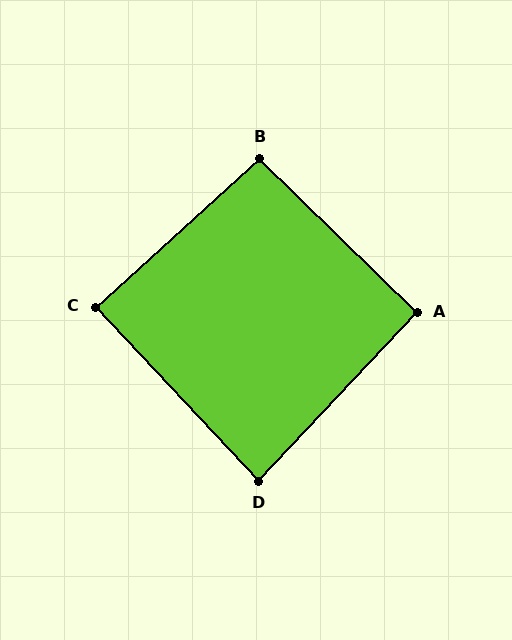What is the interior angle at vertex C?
Approximately 89 degrees (approximately right).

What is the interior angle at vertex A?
Approximately 91 degrees (approximately right).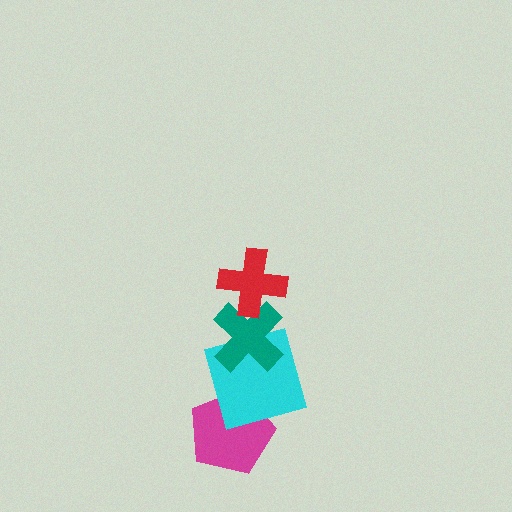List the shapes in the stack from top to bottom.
From top to bottom: the red cross, the teal cross, the cyan square, the magenta pentagon.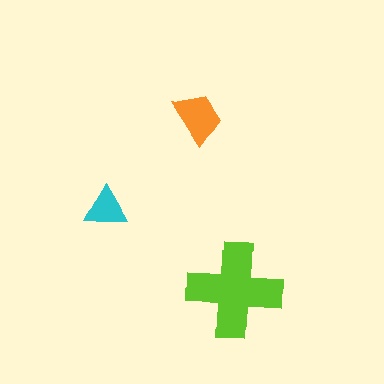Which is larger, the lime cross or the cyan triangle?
The lime cross.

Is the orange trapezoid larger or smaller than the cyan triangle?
Larger.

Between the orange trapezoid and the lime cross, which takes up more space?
The lime cross.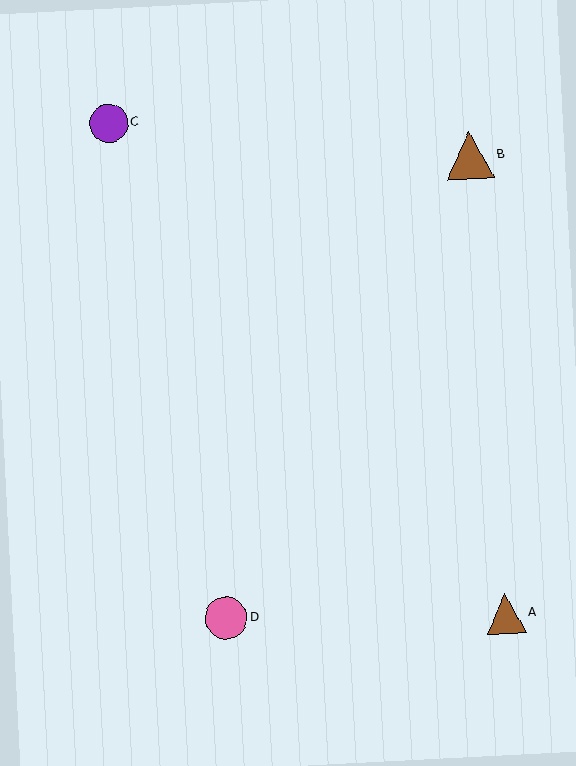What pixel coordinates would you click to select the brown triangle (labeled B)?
Click at (470, 155) to select the brown triangle B.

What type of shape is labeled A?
Shape A is a brown triangle.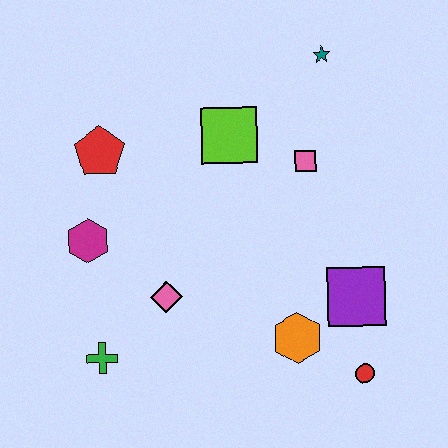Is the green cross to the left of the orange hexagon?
Yes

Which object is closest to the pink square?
The lime square is closest to the pink square.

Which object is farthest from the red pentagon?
The red circle is farthest from the red pentagon.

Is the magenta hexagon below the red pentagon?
Yes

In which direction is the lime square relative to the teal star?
The lime square is to the left of the teal star.